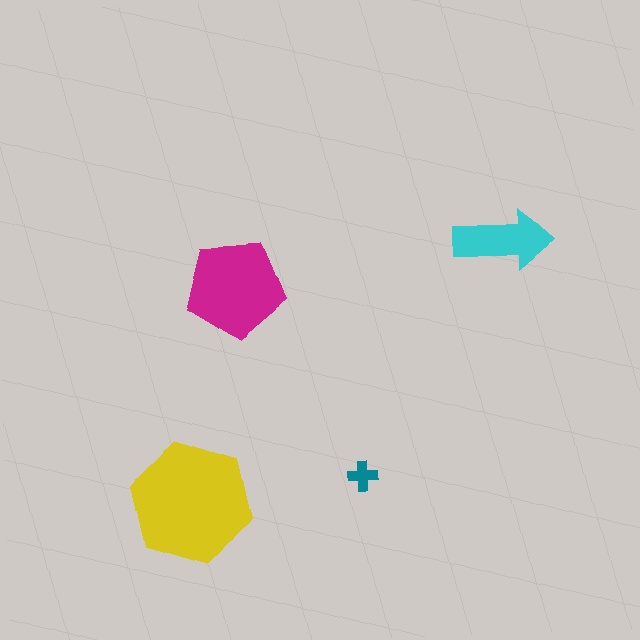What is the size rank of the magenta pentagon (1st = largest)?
2nd.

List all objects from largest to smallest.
The yellow hexagon, the magenta pentagon, the cyan arrow, the teal cross.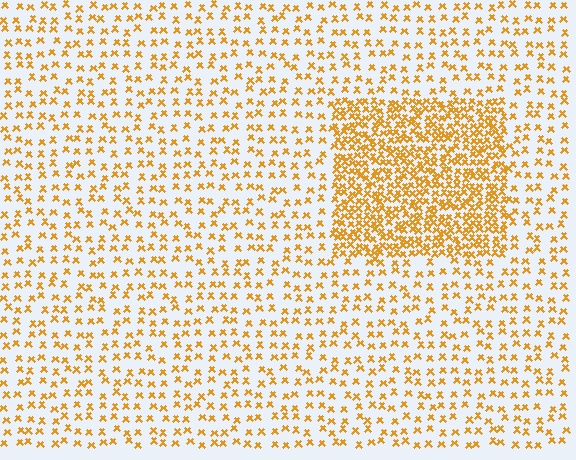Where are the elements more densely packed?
The elements are more densely packed inside the rectangle boundary.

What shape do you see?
I see a rectangle.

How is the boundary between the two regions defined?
The boundary is defined by a change in element density (approximately 2.6x ratio). All elements are the same color, size, and shape.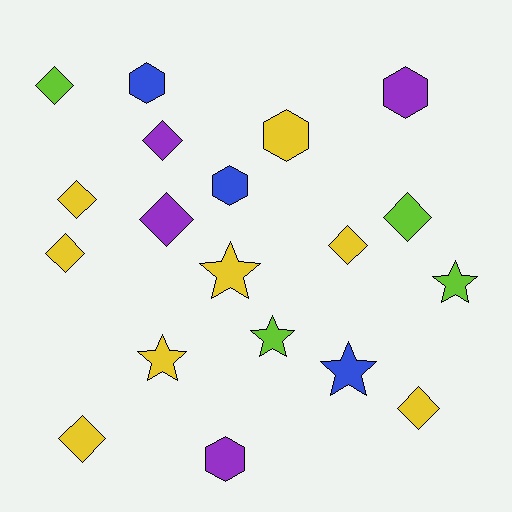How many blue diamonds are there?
There are no blue diamonds.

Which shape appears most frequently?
Diamond, with 9 objects.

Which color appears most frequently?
Yellow, with 8 objects.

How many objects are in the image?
There are 19 objects.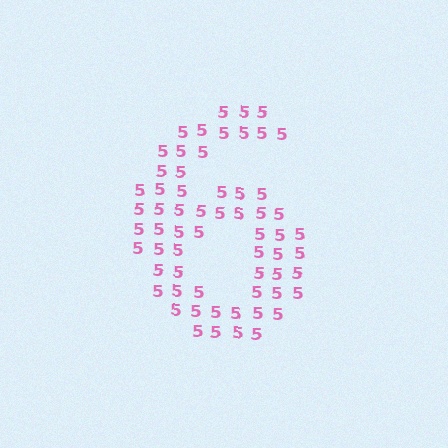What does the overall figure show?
The overall figure shows the digit 6.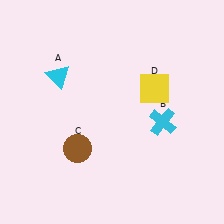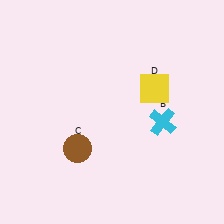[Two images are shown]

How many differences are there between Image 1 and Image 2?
There is 1 difference between the two images.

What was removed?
The cyan triangle (A) was removed in Image 2.